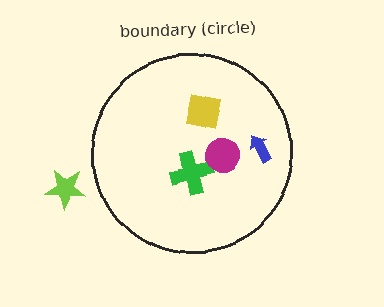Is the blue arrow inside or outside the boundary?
Inside.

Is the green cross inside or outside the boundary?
Inside.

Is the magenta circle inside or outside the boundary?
Inside.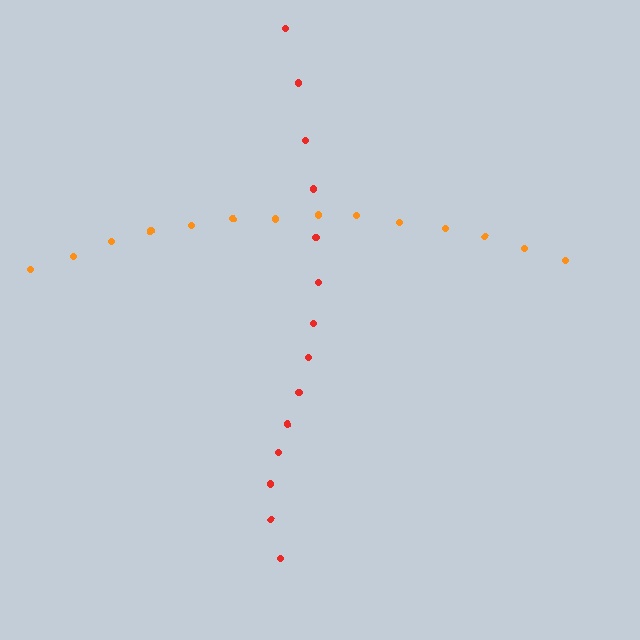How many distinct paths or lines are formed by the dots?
There are 2 distinct paths.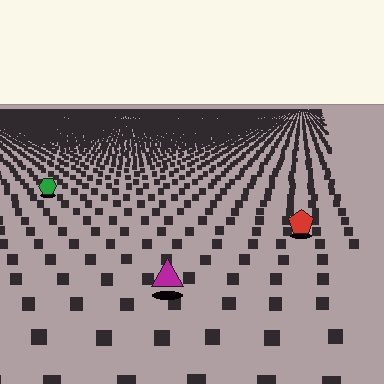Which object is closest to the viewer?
The magenta triangle is closest. The texture marks near it are larger and more spread out.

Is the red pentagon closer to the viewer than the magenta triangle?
No. The magenta triangle is closer — you can tell from the texture gradient: the ground texture is coarser near it.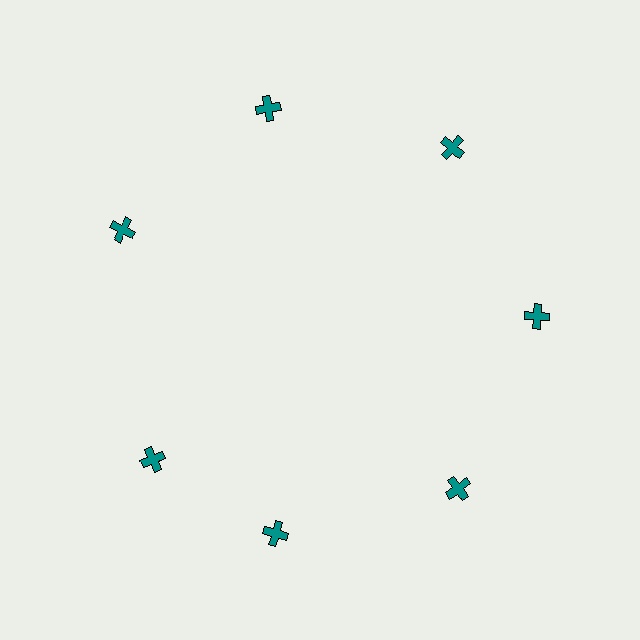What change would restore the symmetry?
The symmetry would be restored by rotating it back into even spacing with its neighbors so that all 7 crosses sit at equal angles and equal distance from the center.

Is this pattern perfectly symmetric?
No. The 7 teal crosses are arranged in a ring, but one element near the 8 o'clock position is rotated out of alignment along the ring, breaking the 7-fold rotational symmetry.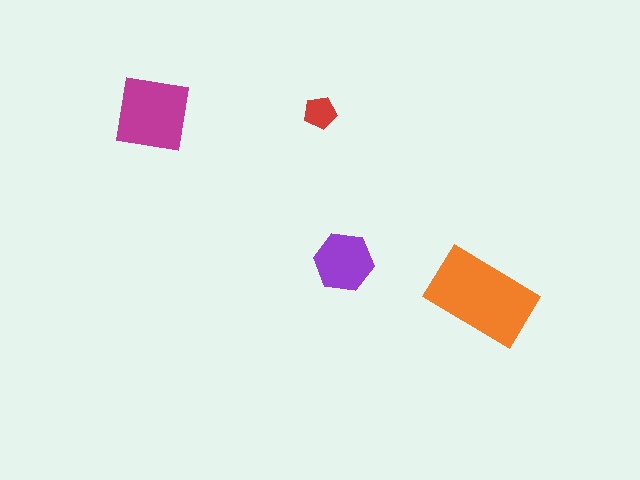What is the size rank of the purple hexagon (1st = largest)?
3rd.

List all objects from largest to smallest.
The orange rectangle, the magenta square, the purple hexagon, the red pentagon.